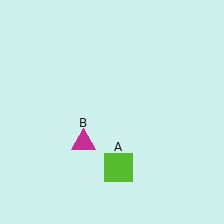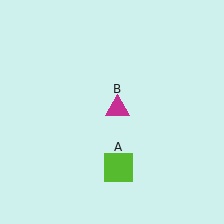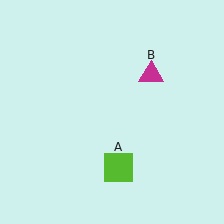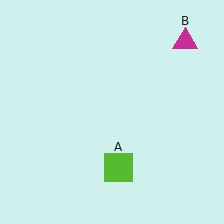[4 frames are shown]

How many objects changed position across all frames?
1 object changed position: magenta triangle (object B).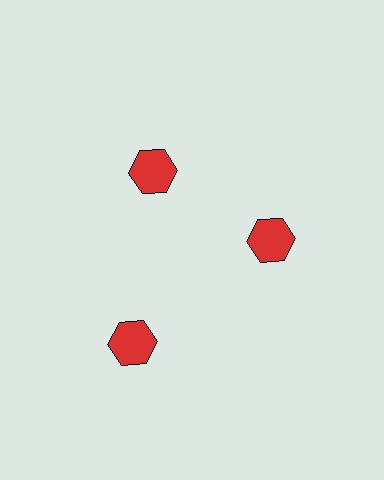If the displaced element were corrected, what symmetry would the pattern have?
It would have 3-fold rotational symmetry — the pattern would map onto itself every 120 degrees.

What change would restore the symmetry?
The symmetry would be restored by moving it inward, back onto the ring so that all 3 hexagons sit at equal angles and equal distance from the center.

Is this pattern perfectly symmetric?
No. The 3 red hexagons are arranged in a ring, but one element near the 7 o'clock position is pushed outward from the center, breaking the 3-fold rotational symmetry.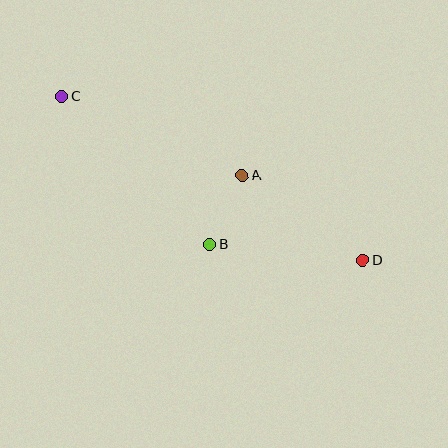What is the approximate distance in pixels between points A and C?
The distance between A and C is approximately 197 pixels.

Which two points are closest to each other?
Points A and B are closest to each other.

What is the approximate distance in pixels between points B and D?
The distance between B and D is approximately 154 pixels.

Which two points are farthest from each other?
Points C and D are farthest from each other.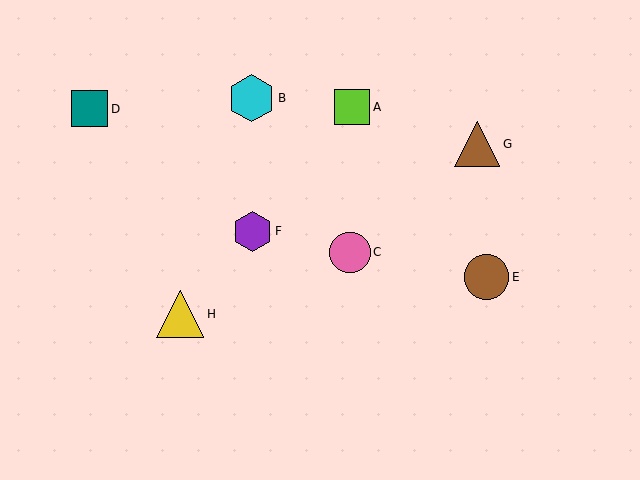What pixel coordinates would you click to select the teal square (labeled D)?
Click at (90, 109) to select the teal square D.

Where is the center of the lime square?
The center of the lime square is at (352, 107).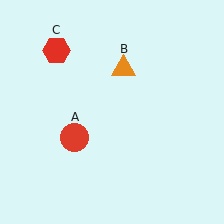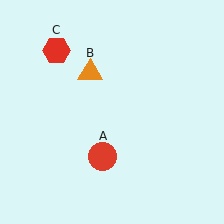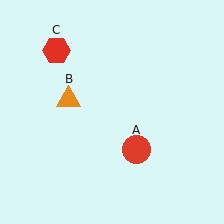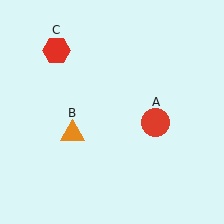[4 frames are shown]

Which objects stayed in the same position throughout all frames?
Red hexagon (object C) remained stationary.